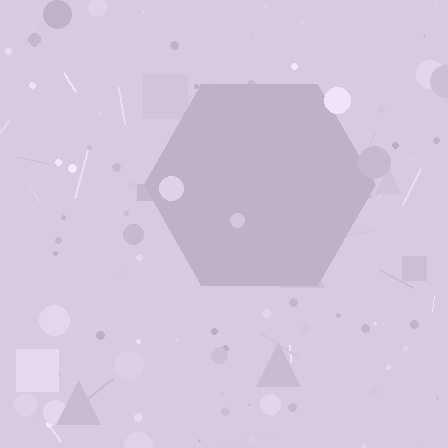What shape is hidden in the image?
A hexagon is hidden in the image.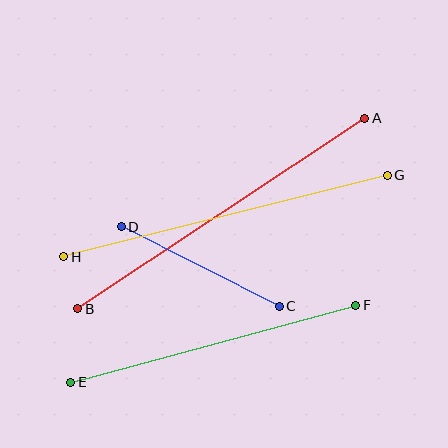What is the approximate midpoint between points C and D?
The midpoint is at approximately (200, 267) pixels.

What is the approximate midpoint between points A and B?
The midpoint is at approximately (221, 213) pixels.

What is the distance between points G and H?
The distance is approximately 334 pixels.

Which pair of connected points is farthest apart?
Points A and B are farthest apart.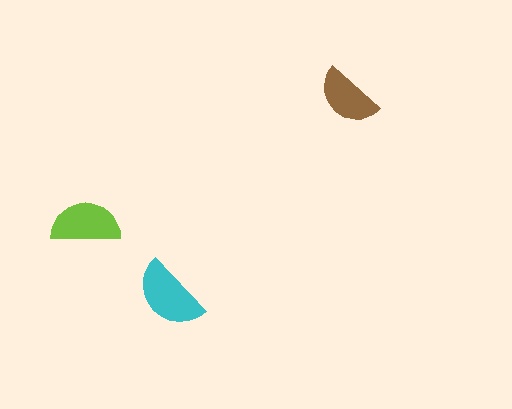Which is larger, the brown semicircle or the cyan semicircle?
The cyan one.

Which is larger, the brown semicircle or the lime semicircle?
The lime one.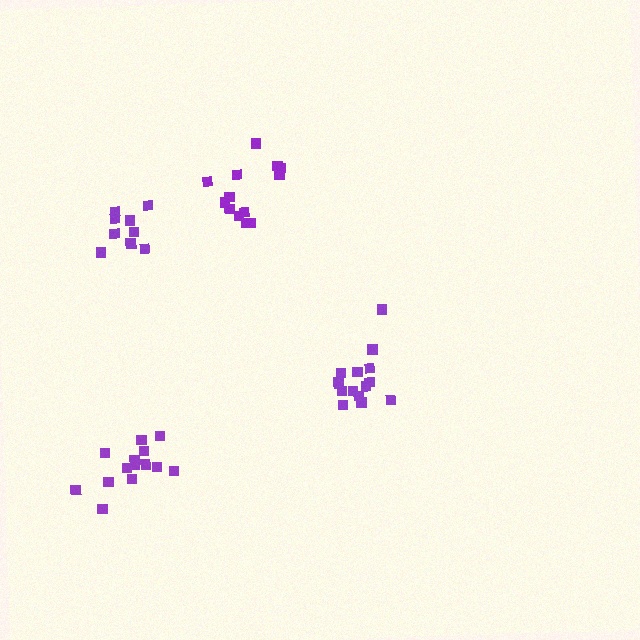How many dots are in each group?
Group 1: 13 dots, Group 2: 15 dots, Group 3: 14 dots, Group 4: 9 dots (51 total).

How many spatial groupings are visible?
There are 4 spatial groupings.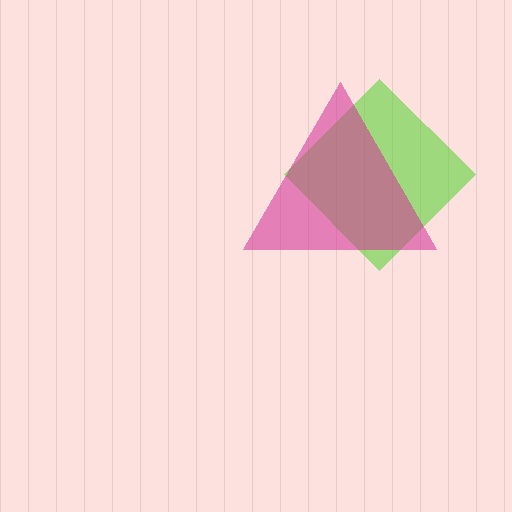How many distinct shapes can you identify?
There are 2 distinct shapes: a lime diamond, a magenta triangle.